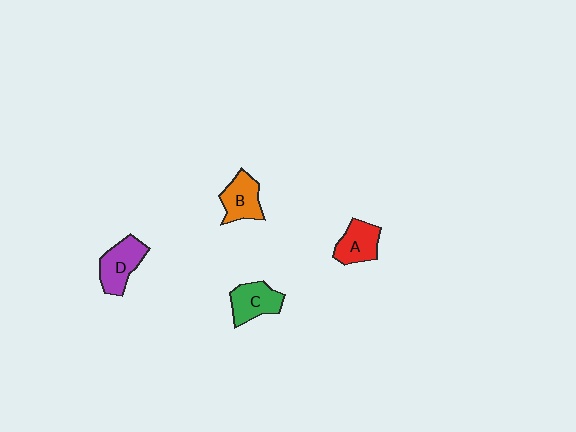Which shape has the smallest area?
Shape A (red).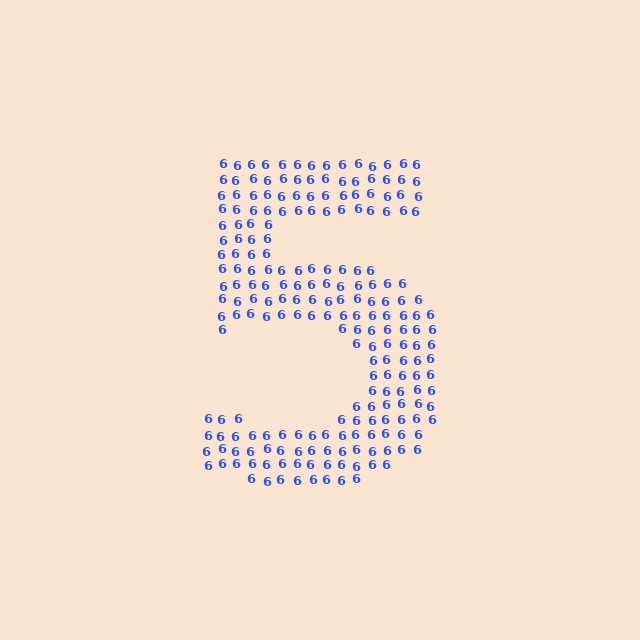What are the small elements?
The small elements are digit 6's.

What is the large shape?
The large shape is the digit 5.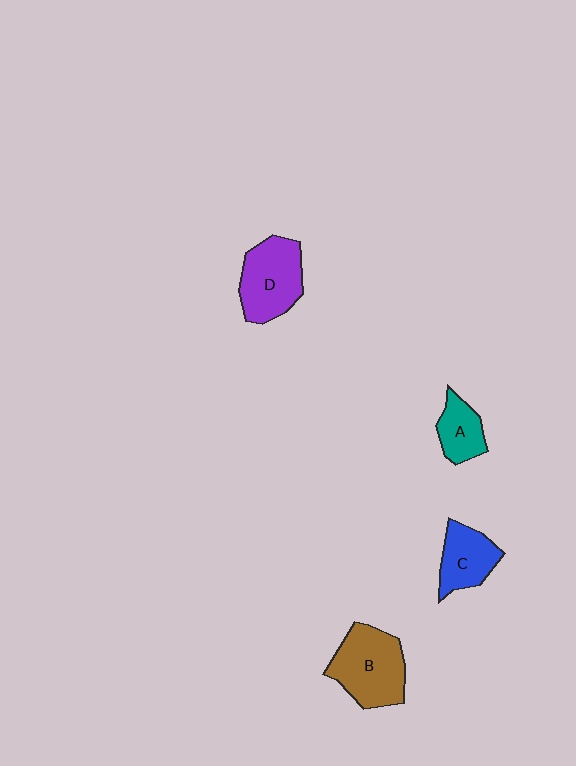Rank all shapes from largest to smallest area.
From largest to smallest: B (brown), D (purple), C (blue), A (teal).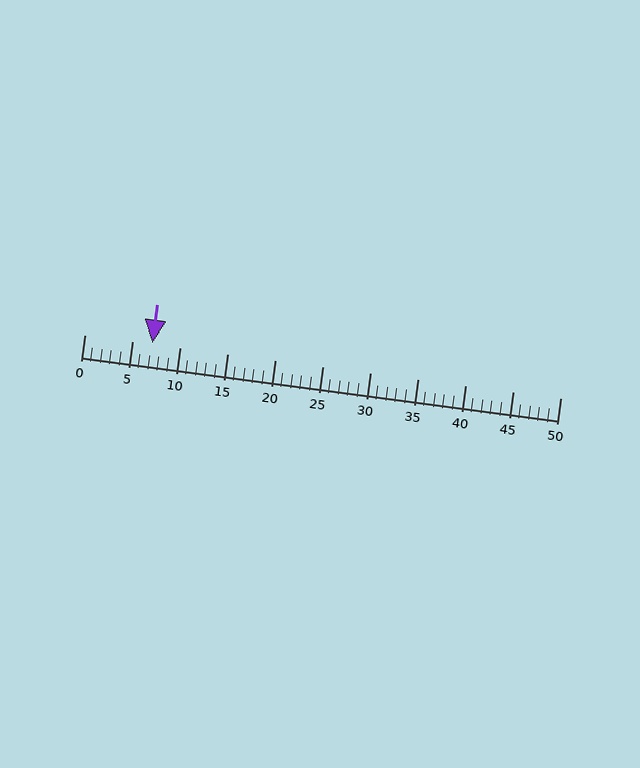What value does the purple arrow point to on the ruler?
The purple arrow points to approximately 7.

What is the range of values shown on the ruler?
The ruler shows values from 0 to 50.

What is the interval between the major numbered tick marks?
The major tick marks are spaced 5 units apart.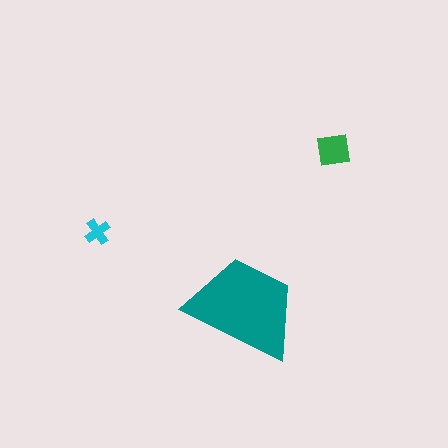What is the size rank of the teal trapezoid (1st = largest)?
1st.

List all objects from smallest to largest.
The cyan cross, the green square, the teal trapezoid.